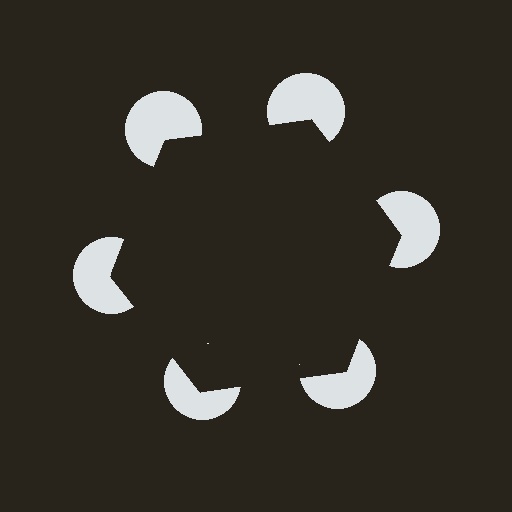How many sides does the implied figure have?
6 sides.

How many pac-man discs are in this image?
There are 6 — one at each vertex of the illusory hexagon.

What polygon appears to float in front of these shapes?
An illusory hexagon — its edges are inferred from the aligned wedge cuts in the pac-man discs, not physically drawn.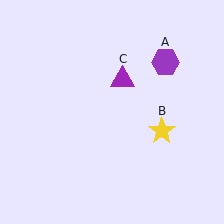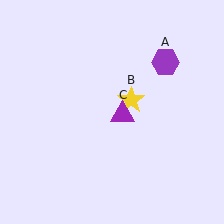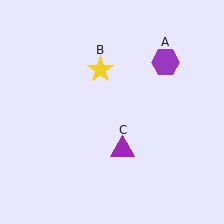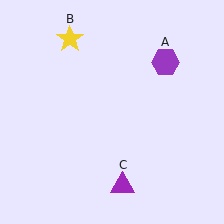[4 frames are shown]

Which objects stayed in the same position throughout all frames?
Purple hexagon (object A) remained stationary.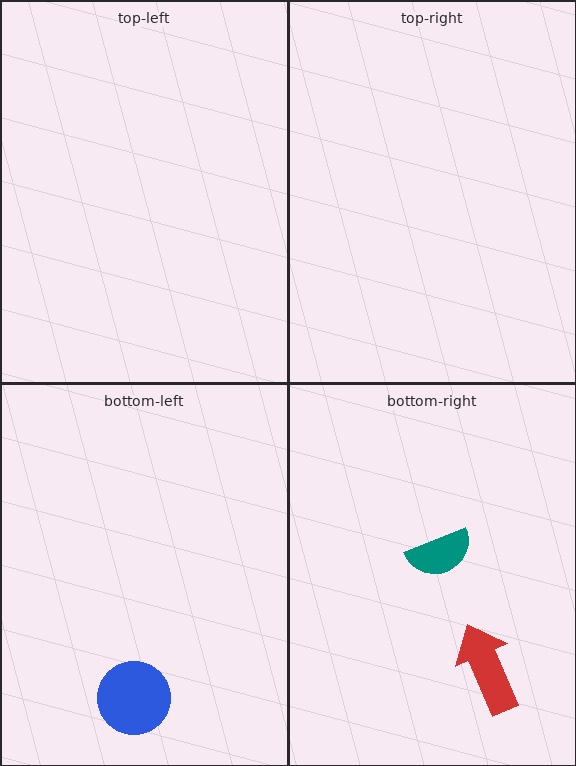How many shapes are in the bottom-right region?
2.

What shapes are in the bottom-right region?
The teal semicircle, the red arrow.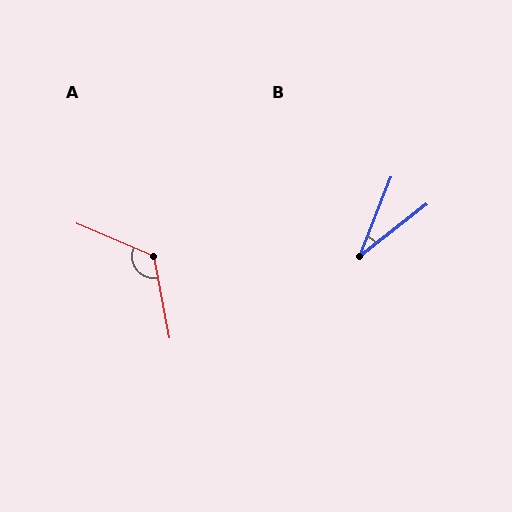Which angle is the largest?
A, at approximately 124 degrees.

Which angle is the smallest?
B, at approximately 30 degrees.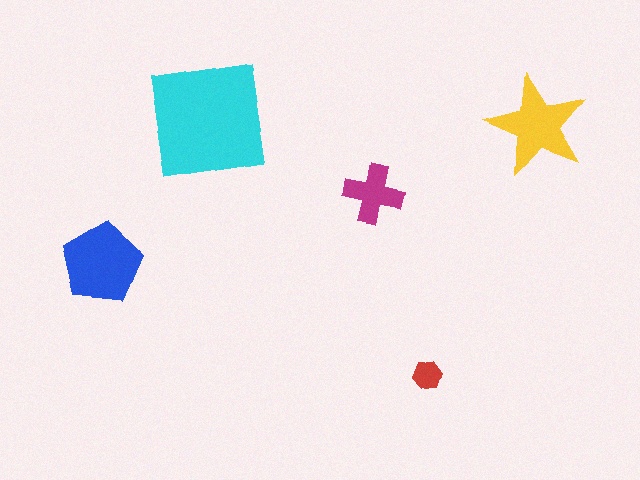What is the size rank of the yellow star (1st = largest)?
3rd.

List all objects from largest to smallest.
The cyan square, the blue pentagon, the yellow star, the magenta cross, the red hexagon.